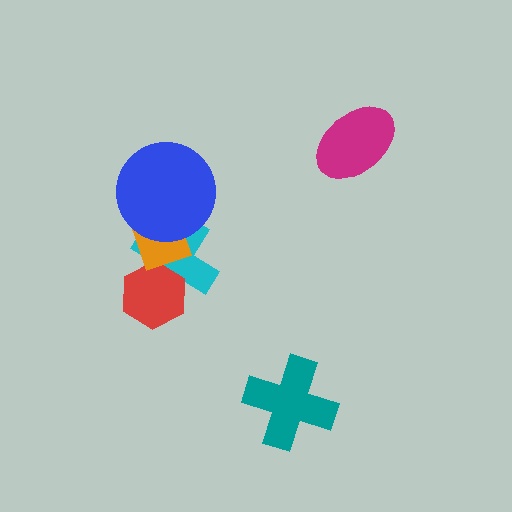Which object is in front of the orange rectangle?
The blue circle is in front of the orange rectangle.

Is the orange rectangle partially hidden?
Yes, it is partially covered by another shape.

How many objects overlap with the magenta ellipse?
0 objects overlap with the magenta ellipse.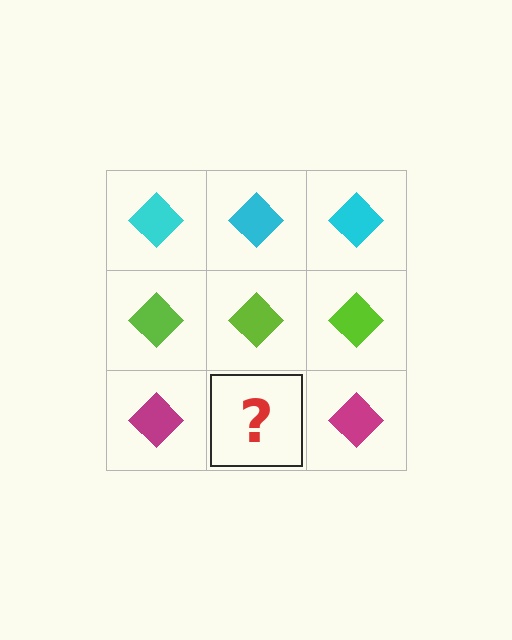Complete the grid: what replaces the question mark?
The question mark should be replaced with a magenta diamond.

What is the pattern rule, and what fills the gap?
The rule is that each row has a consistent color. The gap should be filled with a magenta diamond.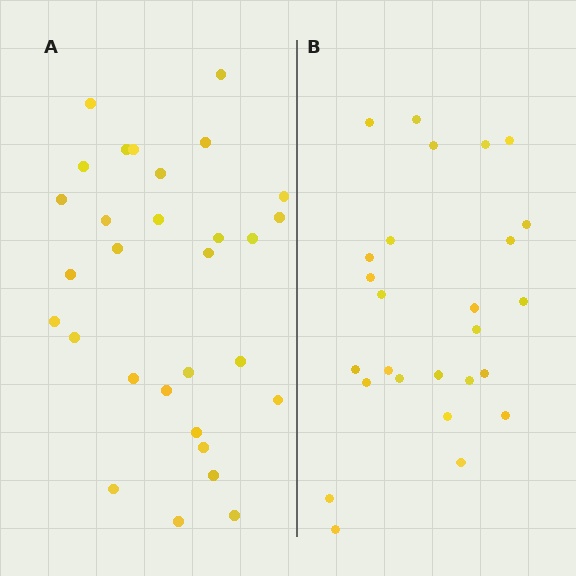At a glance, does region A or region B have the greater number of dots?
Region A (the left region) has more dots.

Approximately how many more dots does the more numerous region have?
Region A has about 4 more dots than region B.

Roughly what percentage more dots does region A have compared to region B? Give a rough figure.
About 15% more.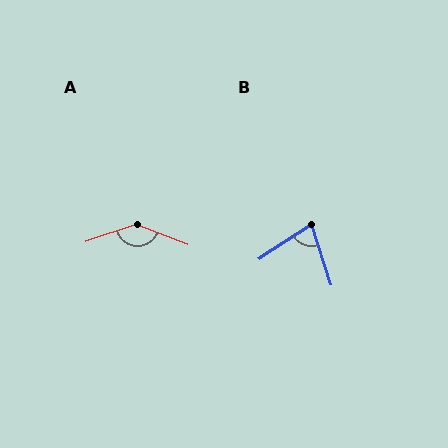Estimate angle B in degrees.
Approximately 74 degrees.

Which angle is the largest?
A, at approximately 140 degrees.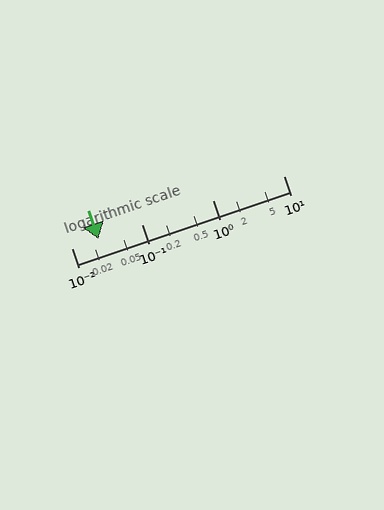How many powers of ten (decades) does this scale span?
The scale spans 3 decades, from 0.01 to 10.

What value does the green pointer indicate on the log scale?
The pointer indicates approximately 0.024.